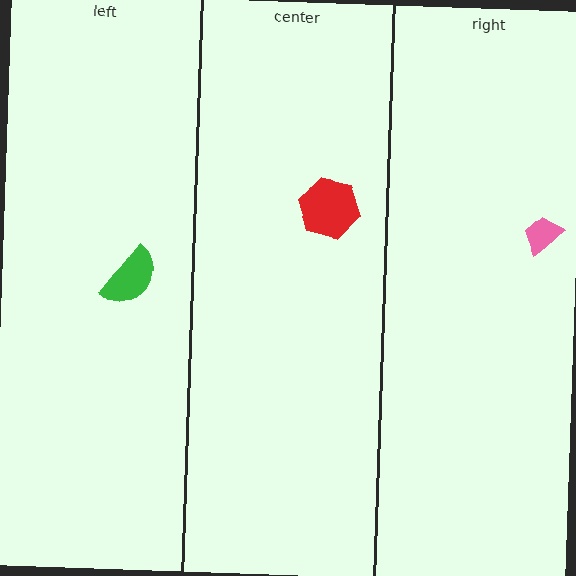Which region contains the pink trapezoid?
The right region.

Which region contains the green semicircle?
The left region.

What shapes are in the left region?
The green semicircle.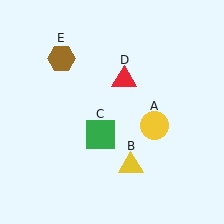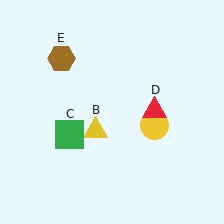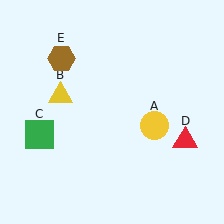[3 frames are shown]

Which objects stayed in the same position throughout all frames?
Yellow circle (object A) and brown hexagon (object E) remained stationary.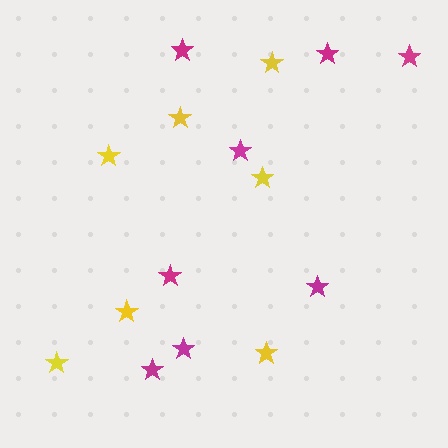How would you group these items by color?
There are 2 groups: one group of yellow stars (7) and one group of magenta stars (8).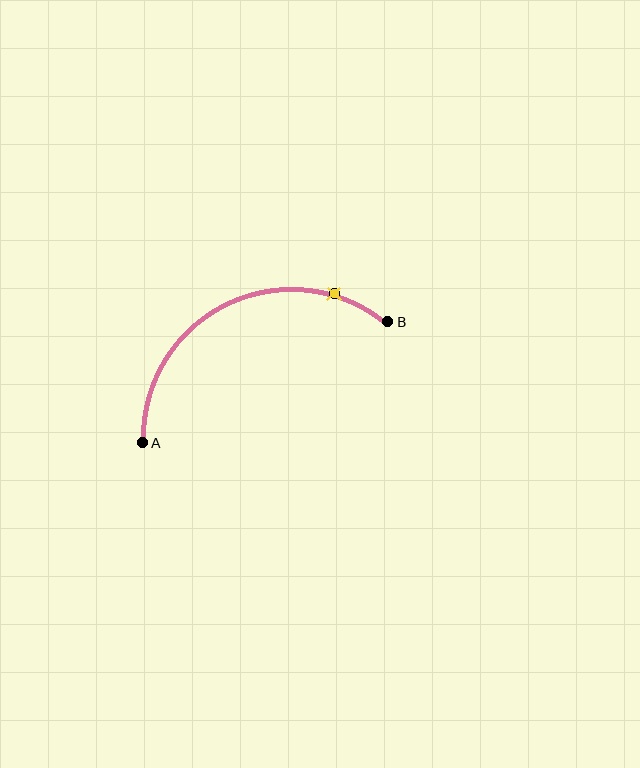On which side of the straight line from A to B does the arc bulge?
The arc bulges above the straight line connecting A and B.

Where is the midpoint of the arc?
The arc midpoint is the point on the curve farthest from the straight line joining A and B. It sits above that line.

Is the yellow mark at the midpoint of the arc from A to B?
No. The yellow mark lies on the arc but is closer to endpoint B. The arc midpoint would be at the point on the curve equidistant along the arc from both A and B.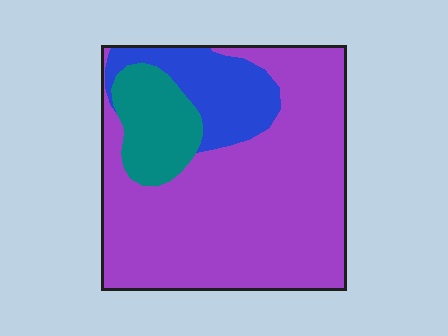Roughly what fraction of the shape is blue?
Blue takes up about one sixth (1/6) of the shape.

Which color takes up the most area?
Purple, at roughly 70%.